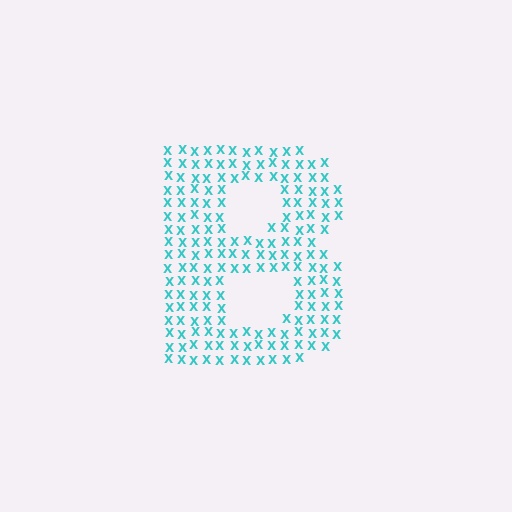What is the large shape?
The large shape is the letter B.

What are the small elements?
The small elements are letter X's.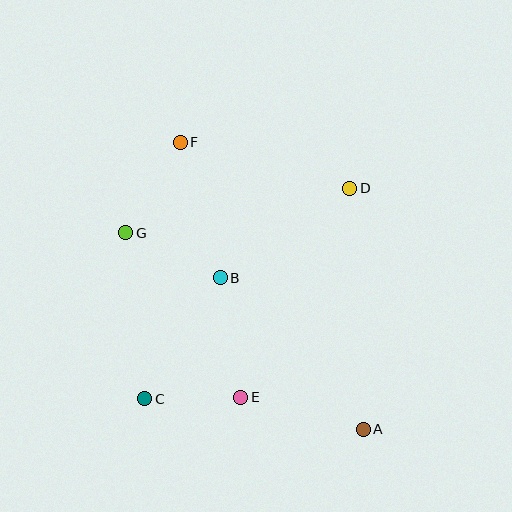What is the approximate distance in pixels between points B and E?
The distance between B and E is approximately 121 pixels.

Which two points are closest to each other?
Points C and E are closest to each other.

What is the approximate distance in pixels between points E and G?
The distance between E and G is approximately 201 pixels.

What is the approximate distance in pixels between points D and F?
The distance between D and F is approximately 176 pixels.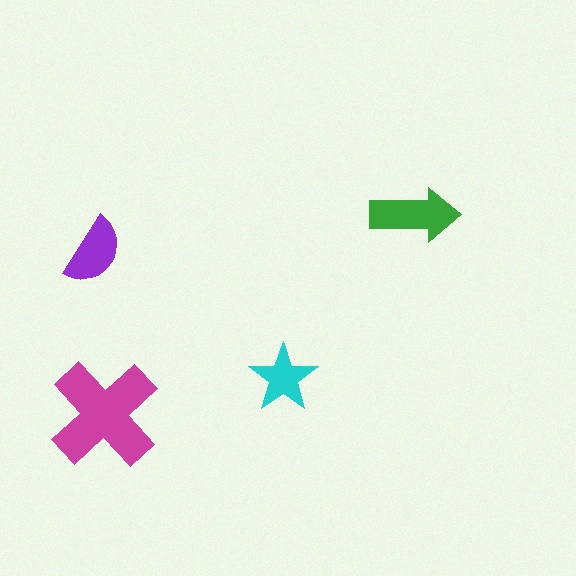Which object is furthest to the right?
The green arrow is rightmost.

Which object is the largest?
The magenta cross.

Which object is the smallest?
The cyan star.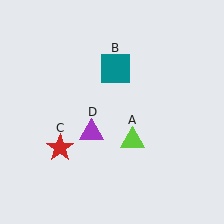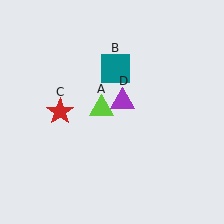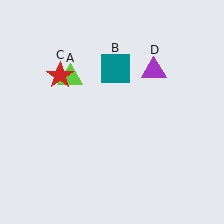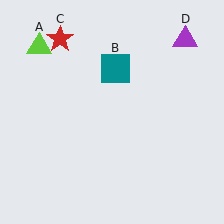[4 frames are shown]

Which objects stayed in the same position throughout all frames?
Teal square (object B) remained stationary.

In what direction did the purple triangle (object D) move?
The purple triangle (object D) moved up and to the right.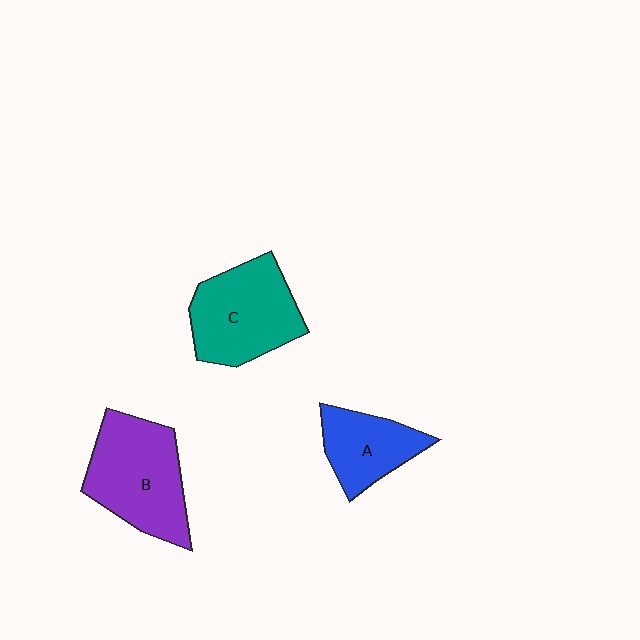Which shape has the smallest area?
Shape A (blue).